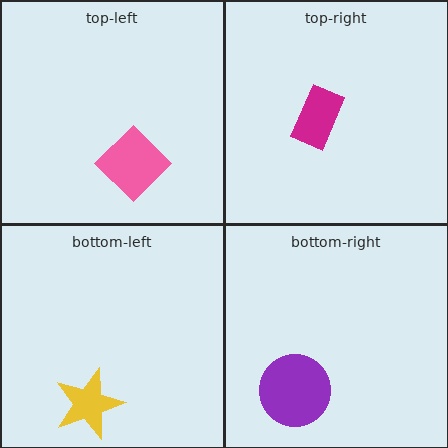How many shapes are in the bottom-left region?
1.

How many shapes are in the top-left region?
1.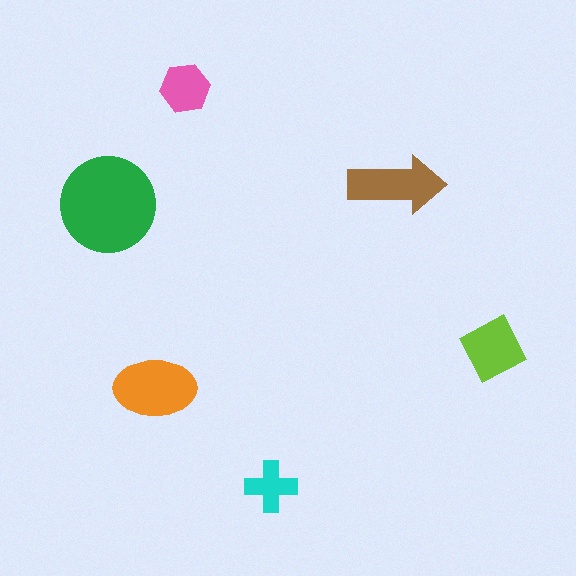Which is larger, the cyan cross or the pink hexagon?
The pink hexagon.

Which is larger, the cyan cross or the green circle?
The green circle.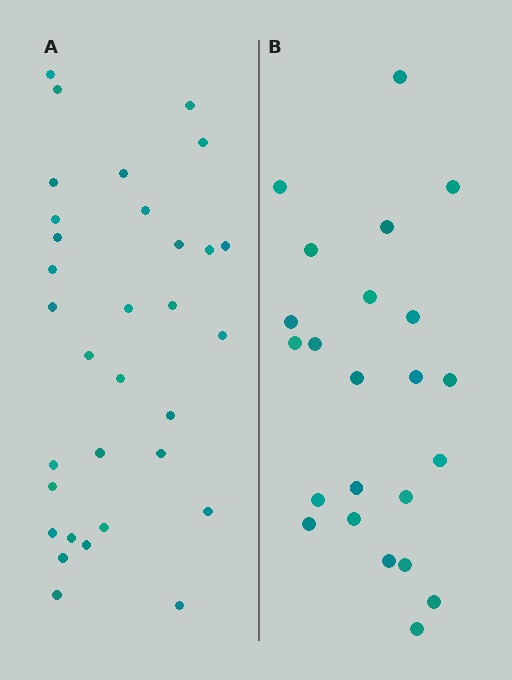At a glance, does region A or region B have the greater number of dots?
Region A (the left region) has more dots.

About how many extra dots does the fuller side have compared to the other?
Region A has roughly 8 or so more dots than region B.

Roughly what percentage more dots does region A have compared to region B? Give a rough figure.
About 40% more.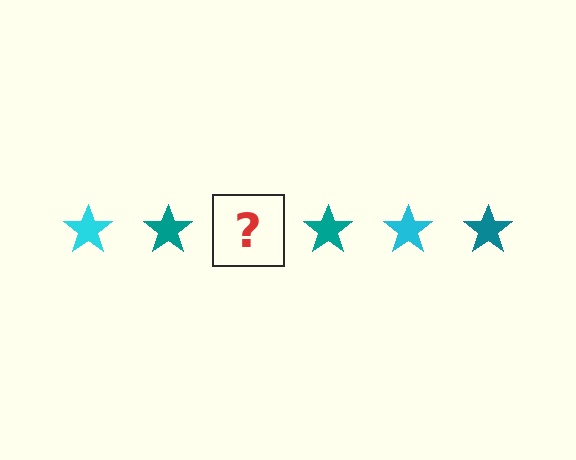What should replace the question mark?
The question mark should be replaced with a cyan star.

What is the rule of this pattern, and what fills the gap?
The rule is that the pattern cycles through cyan, teal stars. The gap should be filled with a cyan star.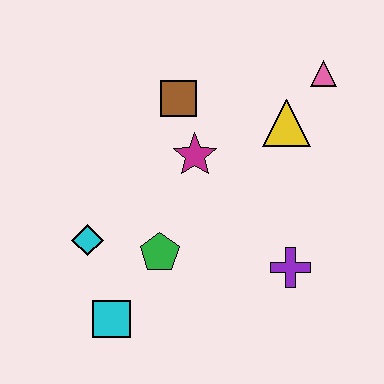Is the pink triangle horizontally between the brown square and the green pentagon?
No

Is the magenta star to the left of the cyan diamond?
No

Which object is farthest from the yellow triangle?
The cyan square is farthest from the yellow triangle.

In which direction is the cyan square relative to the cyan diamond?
The cyan square is below the cyan diamond.